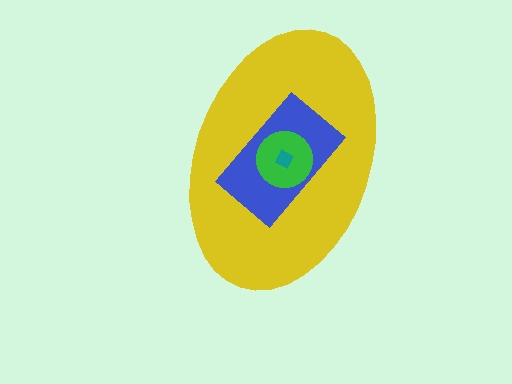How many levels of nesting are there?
4.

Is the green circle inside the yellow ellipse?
Yes.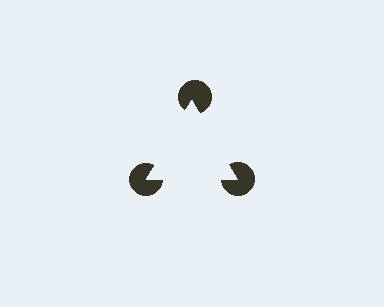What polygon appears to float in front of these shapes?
An illusory triangle — its edges are inferred from the aligned wedge cuts in the pac-man discs, not physically drawn.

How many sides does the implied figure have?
3 sides.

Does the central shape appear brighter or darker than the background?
It typically appears slightly brighter than the background, even though no actual brightness change is drawn.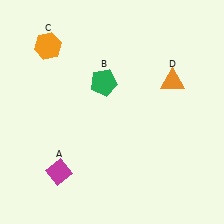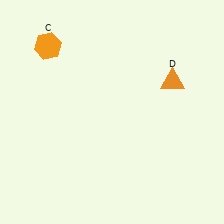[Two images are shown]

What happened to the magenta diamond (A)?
The magenta diamond (A) was removed in Image 2. It was in the bottom-left area of Image 1.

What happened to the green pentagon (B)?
The green pentagon (B) was removed in Image 2. It was in the top-left area of Image 1.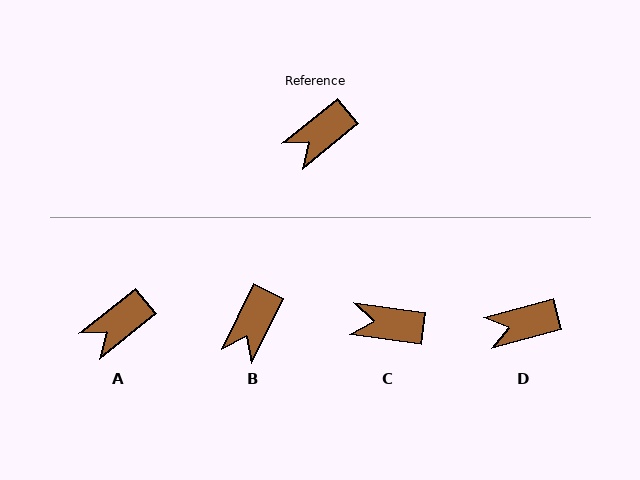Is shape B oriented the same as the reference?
No, it is off by about 25 degrees.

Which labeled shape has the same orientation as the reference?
A.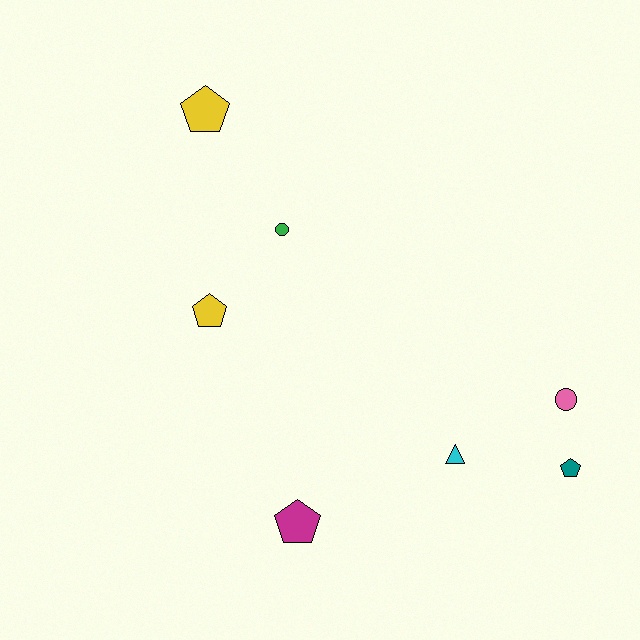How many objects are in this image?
There are 7 objects.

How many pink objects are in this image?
There is 1 pink object.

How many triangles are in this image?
There is 1 triangle.